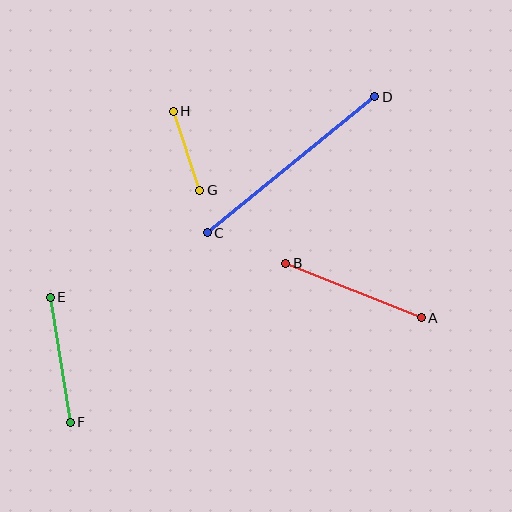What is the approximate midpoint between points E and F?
The midpoint is at approximately (60, 360) pixels.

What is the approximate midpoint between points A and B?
The midpoint is at approximately (353, 290) pixels.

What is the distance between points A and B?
The distance is approximately 146 pixels.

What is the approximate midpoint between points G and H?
The midpoint is at approximately (186, 151) pixels.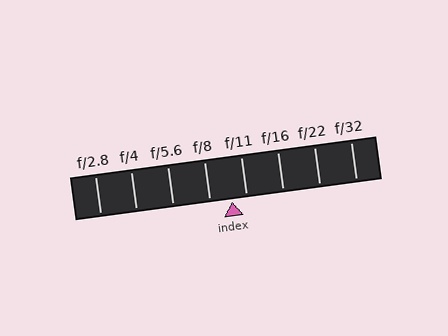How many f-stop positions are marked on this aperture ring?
There are 8 f-stop positions marked.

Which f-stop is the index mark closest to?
The index mark is closest to f/11.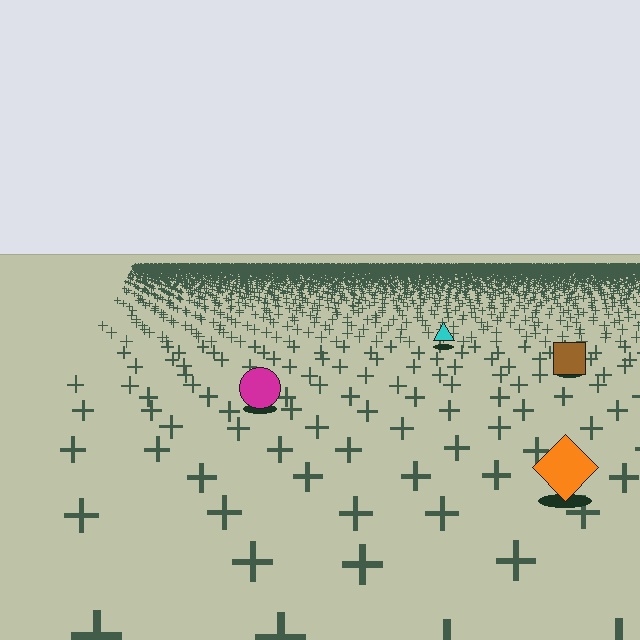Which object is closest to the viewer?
The orange diamond is closest. The texture marks near it are larger and more spread out.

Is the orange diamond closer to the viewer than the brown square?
Yes. The orange diamond is closer — you can tell from the texture gradient: the ground texture is coarser near it.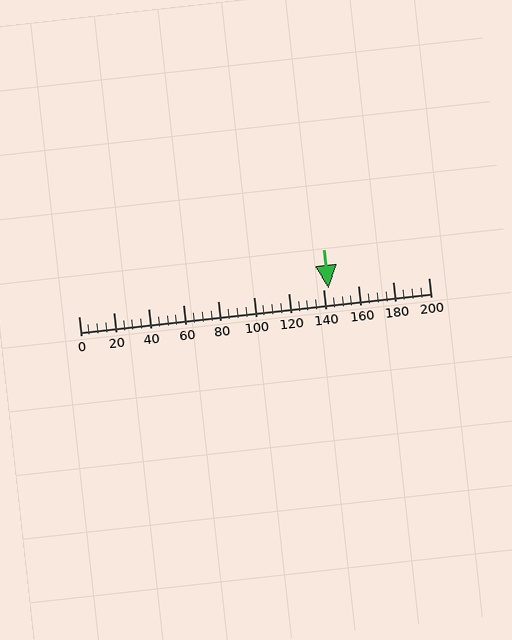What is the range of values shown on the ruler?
The ruler shows values from 0 to 200.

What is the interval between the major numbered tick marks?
The major tick marks are spaced 20 units apart.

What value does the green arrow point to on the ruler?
The green arrow points to approximately 143.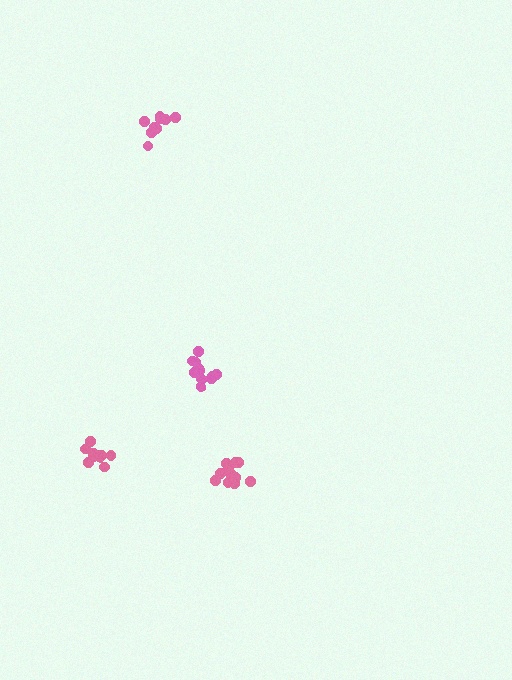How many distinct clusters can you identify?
There are 4 distinct clusters.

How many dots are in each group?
Group 1: 9 dots, Group 2: 12 dots, Group 3: 10 dots, Group 4: 10 dots (41 total).